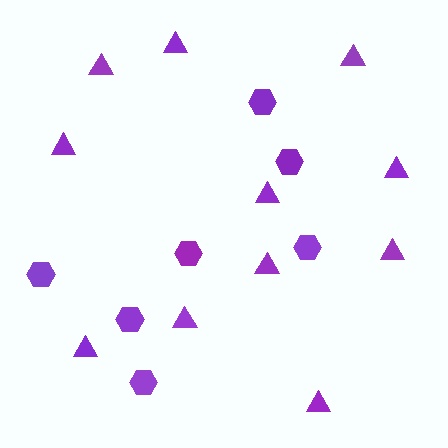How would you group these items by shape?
There are 2 groups: one group of hexagons (7) and one group of triangles (11).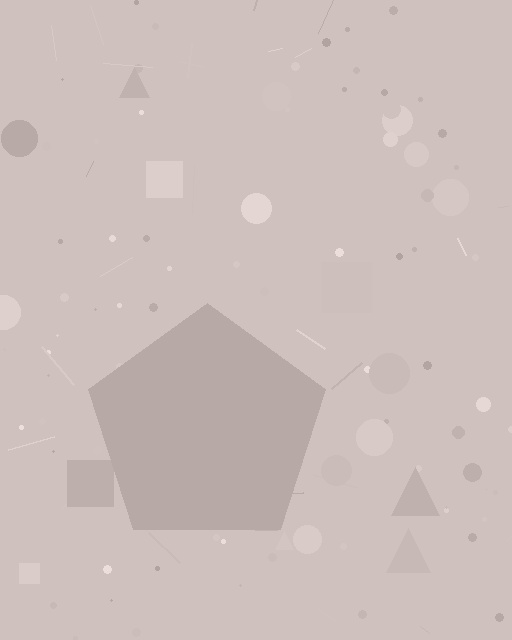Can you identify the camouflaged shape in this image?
The camouflaged shape is a pentagon.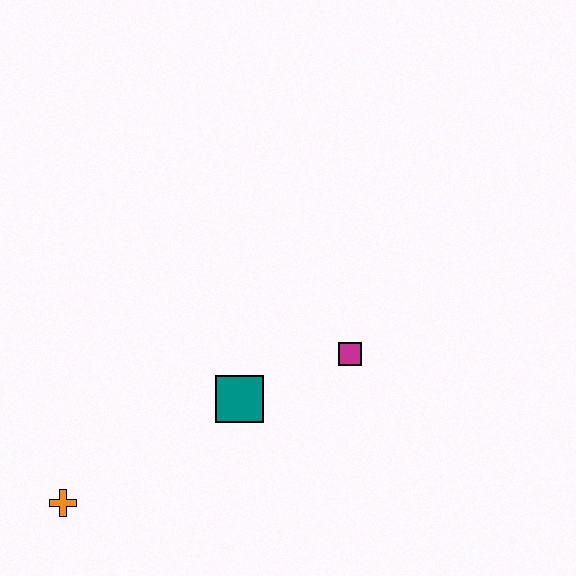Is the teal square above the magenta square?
No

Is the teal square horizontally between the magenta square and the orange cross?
Yes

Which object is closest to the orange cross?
The teal square is closest to the orange cross.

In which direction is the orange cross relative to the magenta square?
The orange cross is to the left of the magenta square.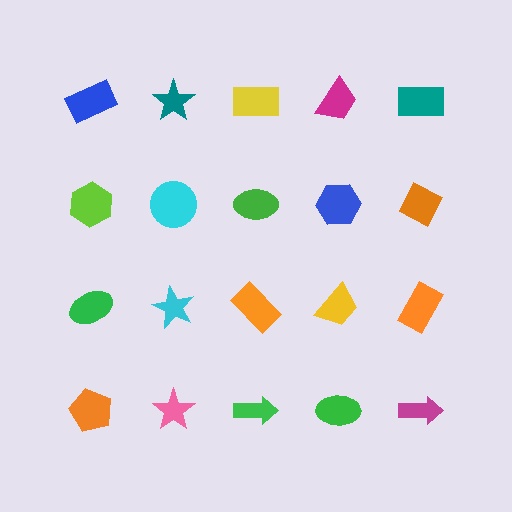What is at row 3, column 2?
A cyan star.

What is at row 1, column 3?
A yellow rectangle.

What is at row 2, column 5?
An orange diamond.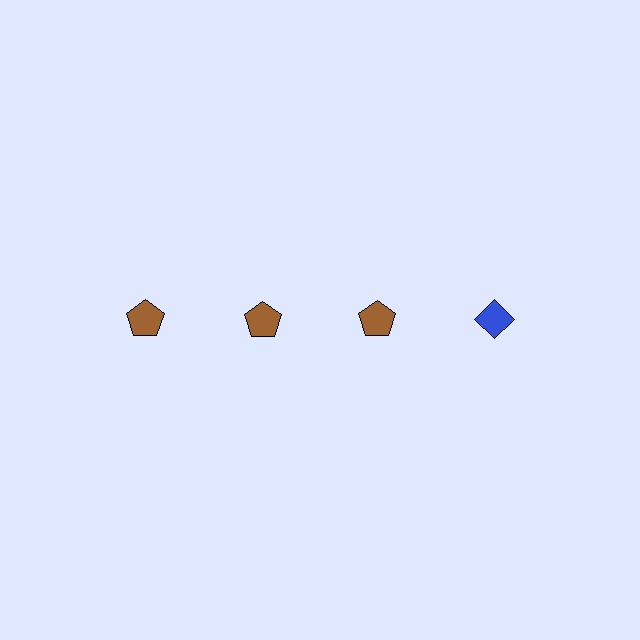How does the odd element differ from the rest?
It differs in both color (blue instead of brown) and shape (diamond instead of pentagon).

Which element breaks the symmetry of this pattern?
The blue diamond in the top row, second from right column breaks the symmetry. All other shapes are brown pentagons.